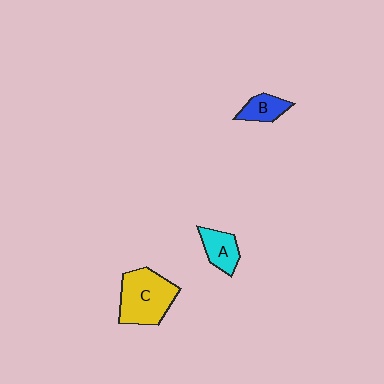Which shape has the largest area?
Shape C (yellow).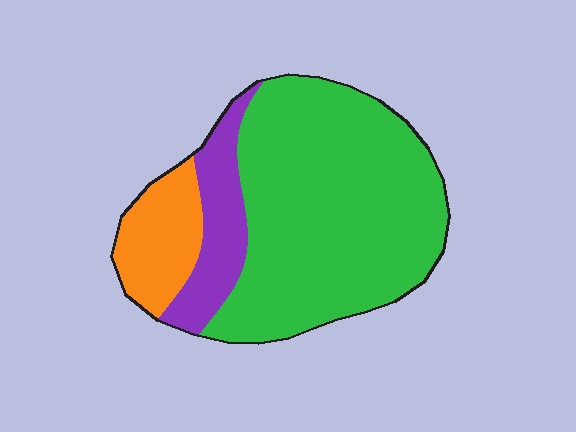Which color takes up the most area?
Green, at roughly 70%.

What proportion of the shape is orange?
Orange covers around 15% of the shape.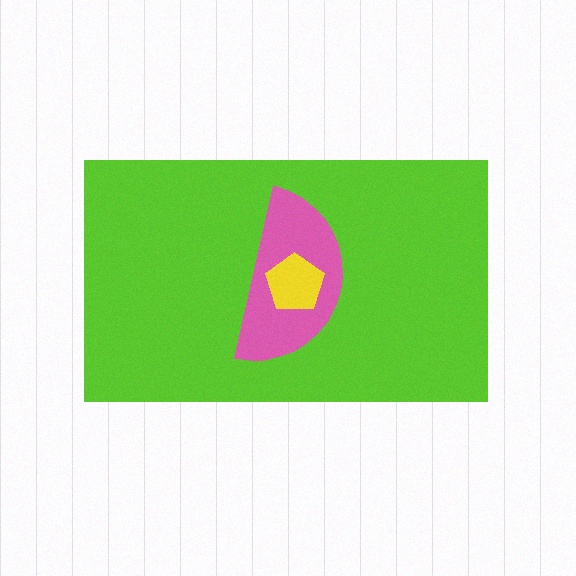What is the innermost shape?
The yellow pentagon.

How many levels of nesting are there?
3.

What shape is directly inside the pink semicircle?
The yellow pentagon.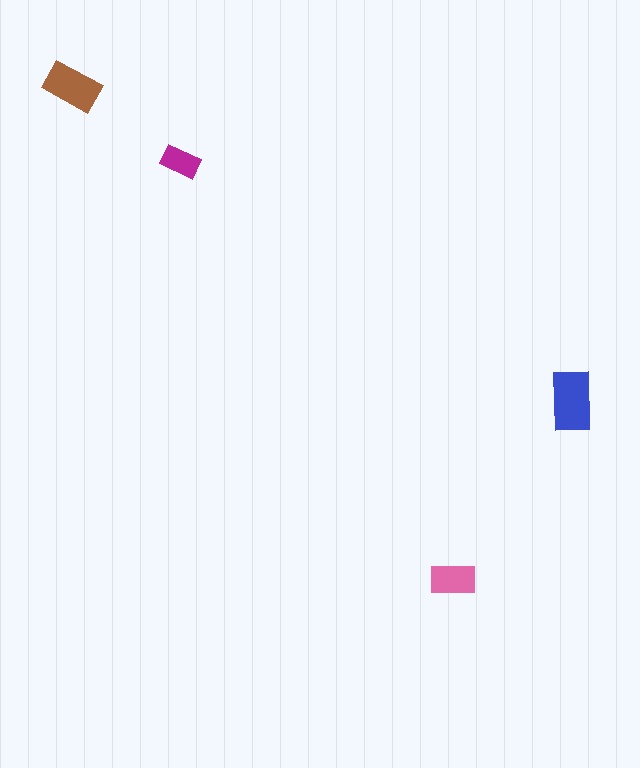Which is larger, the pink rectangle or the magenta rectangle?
The pink one.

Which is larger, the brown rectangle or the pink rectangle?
The brown one.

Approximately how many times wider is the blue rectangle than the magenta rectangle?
About 1.5 times wider.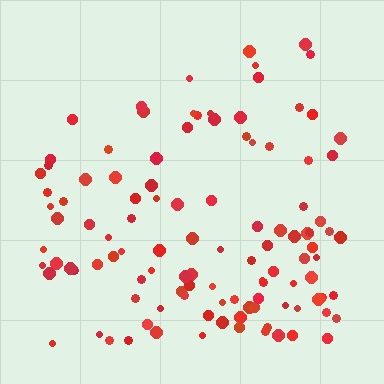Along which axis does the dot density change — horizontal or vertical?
Vertical.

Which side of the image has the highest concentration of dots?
The bottom.